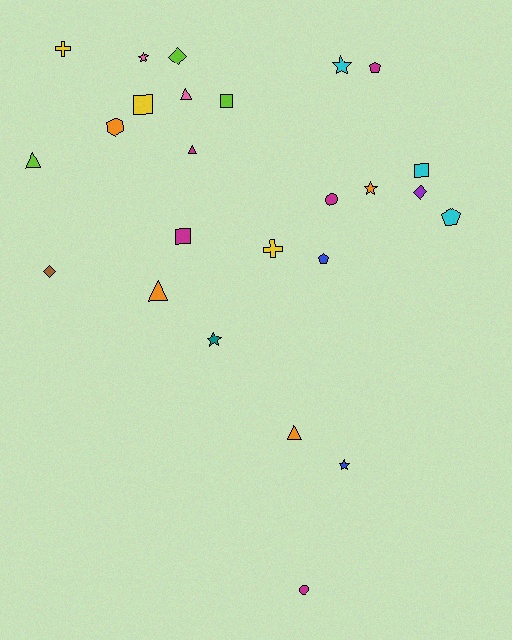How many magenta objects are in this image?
There are 5 magenta objects.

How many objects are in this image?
There are 25 objects.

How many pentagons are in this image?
There are 3 pentagons.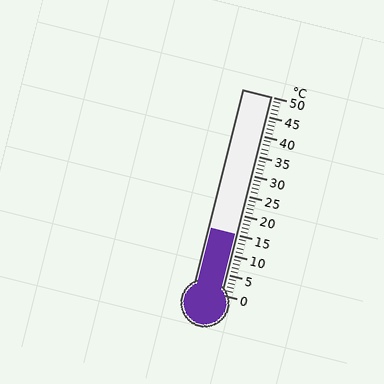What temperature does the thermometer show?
The thermometer shows approximately 15°C.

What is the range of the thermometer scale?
The thermometer scale ranges from 0°C to 50°C.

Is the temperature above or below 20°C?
The temperature is below 20°C.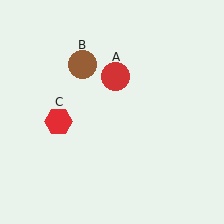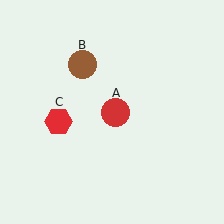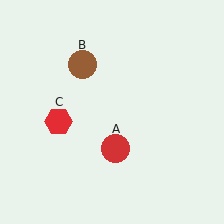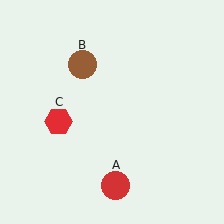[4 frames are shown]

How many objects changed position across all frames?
1 object changed position: red circle (object A).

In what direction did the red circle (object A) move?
The red circle (object A) moved down.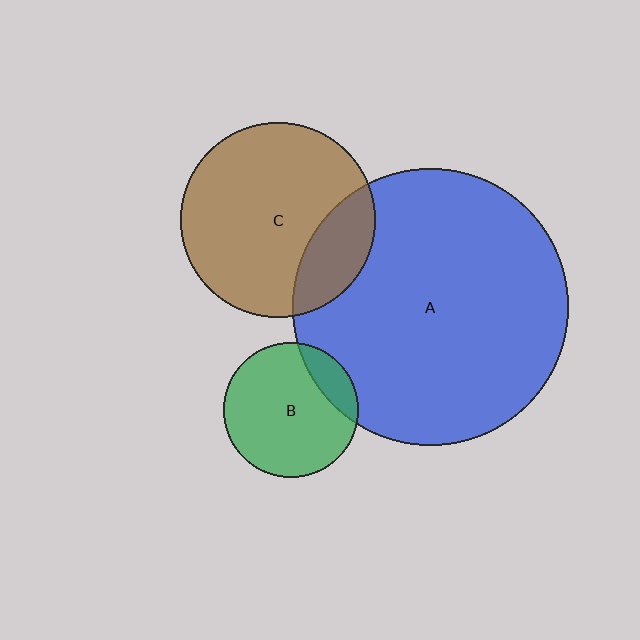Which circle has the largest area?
Circle A (blue).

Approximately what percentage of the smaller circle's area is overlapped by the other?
Approximately 20%.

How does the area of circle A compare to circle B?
Approximately 4.2 times.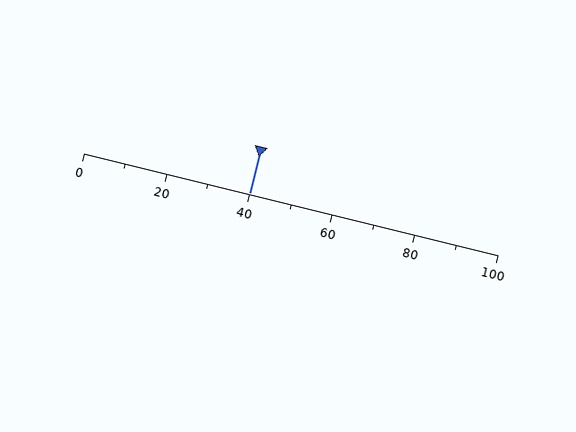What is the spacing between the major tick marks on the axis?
The major ticks are spaced 20 apart.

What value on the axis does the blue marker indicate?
The marker indicates approximately 40.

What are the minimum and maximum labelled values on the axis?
The axis runs from 0 to 100.